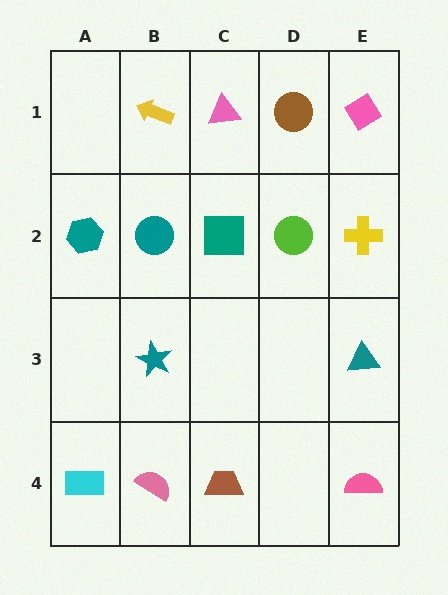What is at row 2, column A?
A teal hexagon.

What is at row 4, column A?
A cyan rectangle.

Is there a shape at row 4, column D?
No, that cell is empty.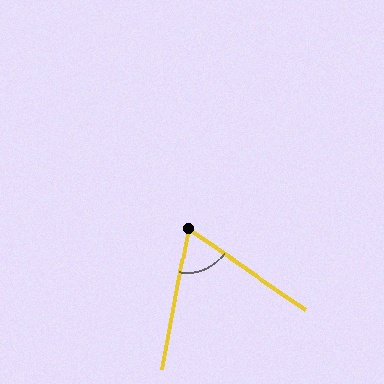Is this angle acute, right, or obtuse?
It is acute.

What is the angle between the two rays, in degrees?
Approximately 66 degrees.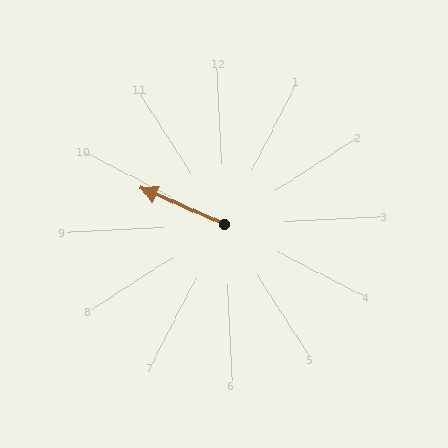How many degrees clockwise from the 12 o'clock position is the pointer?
Approximately 296 degrees.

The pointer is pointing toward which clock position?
Roughly 10 o'clock.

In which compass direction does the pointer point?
Northwest.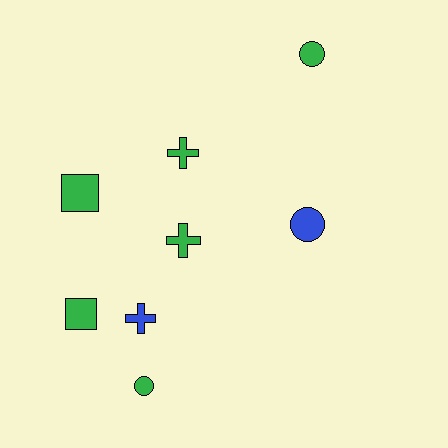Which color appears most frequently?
Green, with 6 objects.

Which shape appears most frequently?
Cross, with 3 objects.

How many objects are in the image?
There are 8 objects.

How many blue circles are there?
There is 1 blue circle.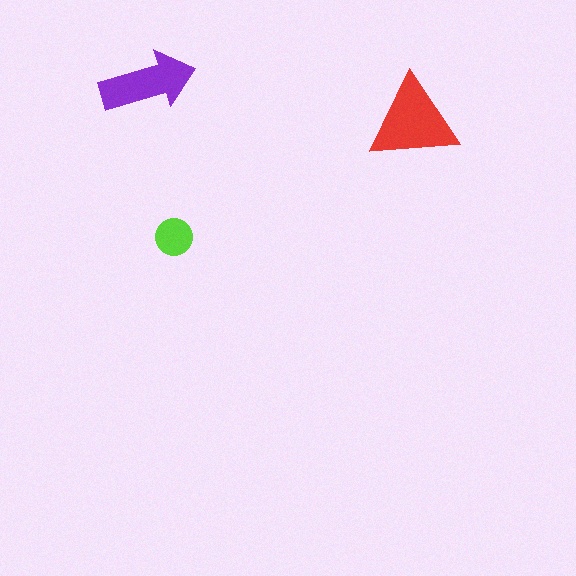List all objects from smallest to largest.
The lime circle, the purple arrow, the red triangle.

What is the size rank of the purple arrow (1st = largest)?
2nd.